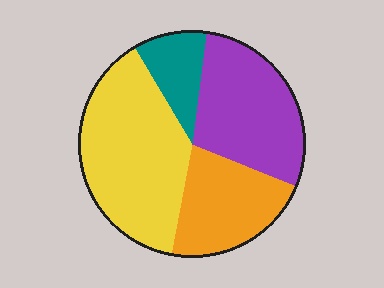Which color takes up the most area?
Yellow, at roughly 40%.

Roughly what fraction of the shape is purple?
Purple takes up between a quarter and a half of the shape.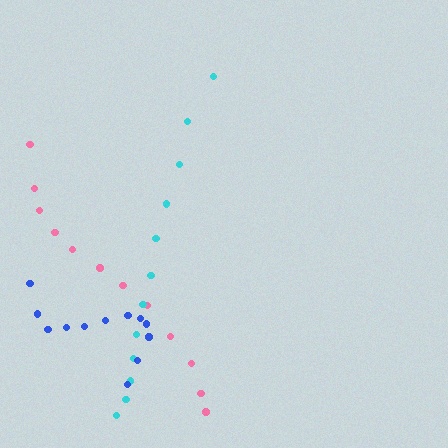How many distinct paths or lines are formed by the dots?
There are 3 distinct paths.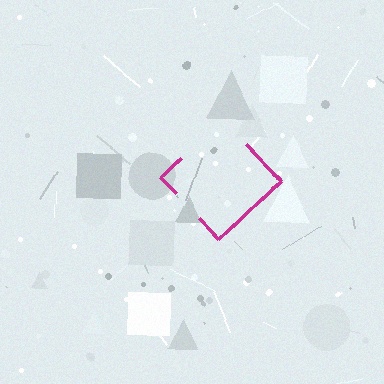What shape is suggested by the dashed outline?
The dashed outline suggests a diamond.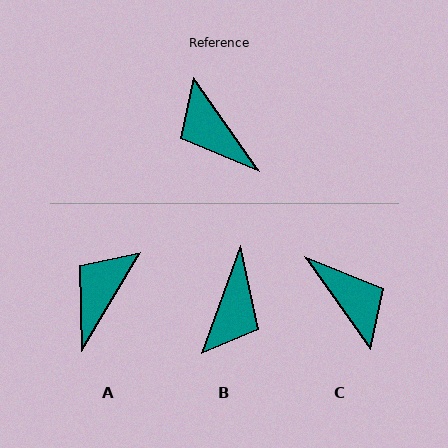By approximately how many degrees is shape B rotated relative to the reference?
Approximately 126 degrees counter-clockwise.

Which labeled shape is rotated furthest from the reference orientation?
C, about 179 degrees away.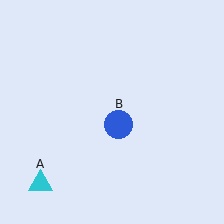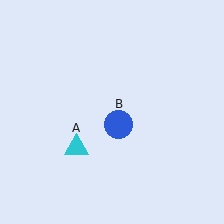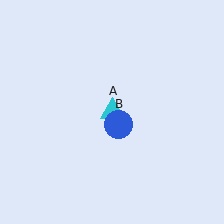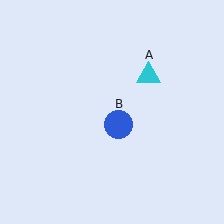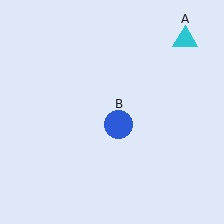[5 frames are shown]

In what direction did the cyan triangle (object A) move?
The cyan triangle (object A) moved up and to the right.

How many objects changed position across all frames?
1 object changed position: cyan triangle (object A).